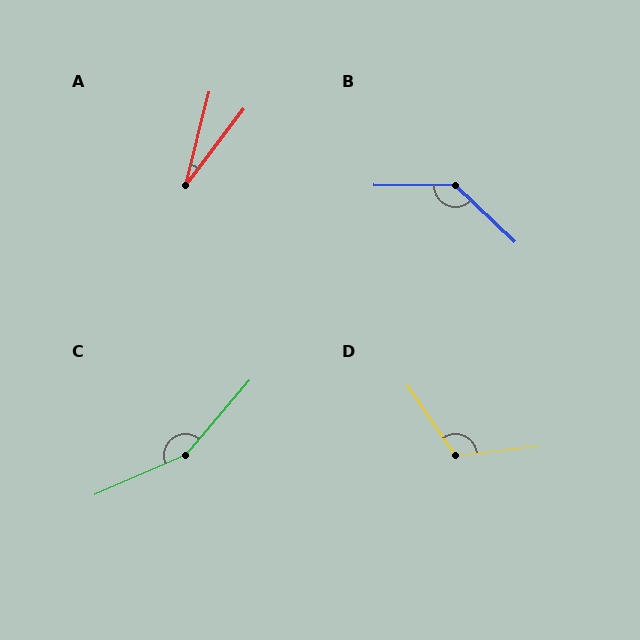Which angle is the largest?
C, at approximately 154 degrees.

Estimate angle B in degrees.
Approximately 136 degrees.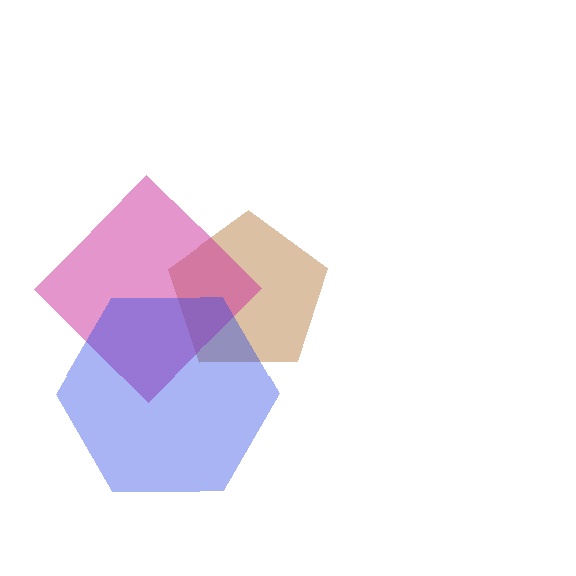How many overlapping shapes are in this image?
There are 3 overlapping shapes in the image.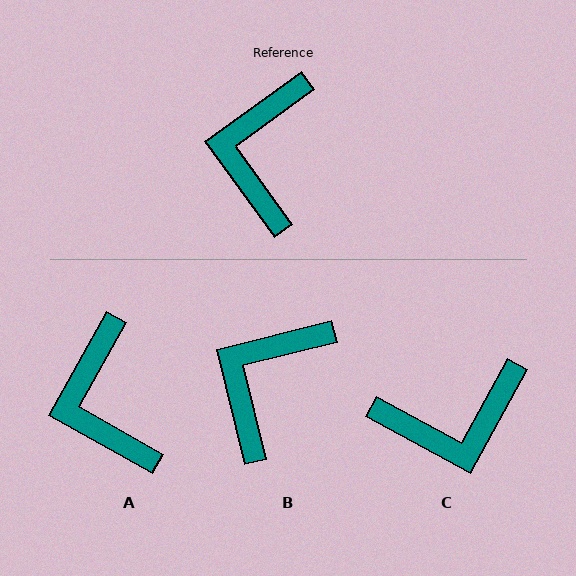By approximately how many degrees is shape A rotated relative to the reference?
Approximately 25 degrees counter-clockwise.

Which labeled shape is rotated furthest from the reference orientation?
C, about 115 degrees away.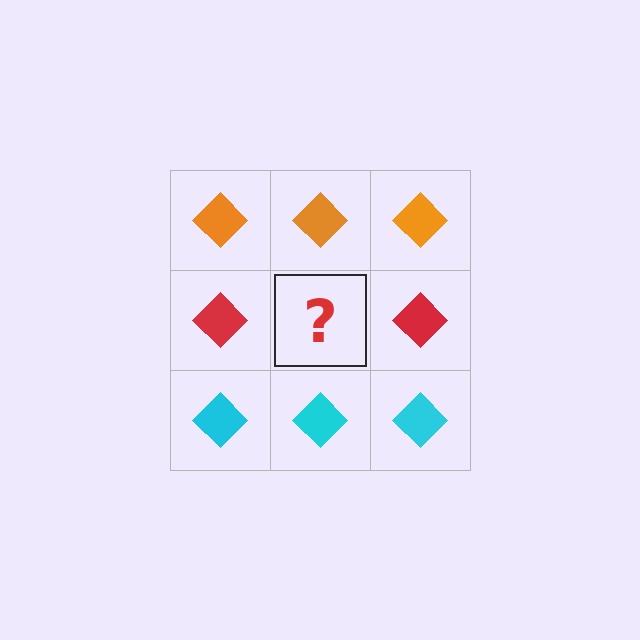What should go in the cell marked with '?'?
The missing cell should contain a red diamond.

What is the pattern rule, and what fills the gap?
The rule is that each row has a consistent color. The gap should be filled with a red diamond.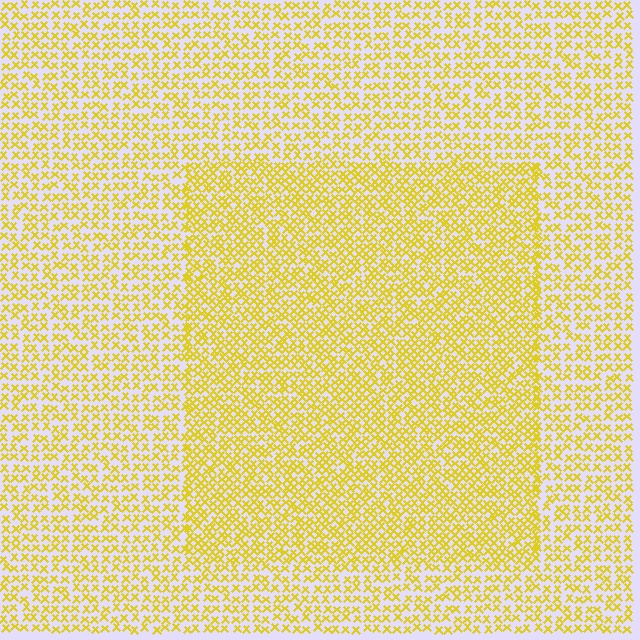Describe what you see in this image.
The image contains small yellow elements arranged at two different densities. A rectangle-shaped region is visible where the elements are more densely packed than the surrounding area.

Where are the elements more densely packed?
The elements are more densely packed inside the rectangle boundary.